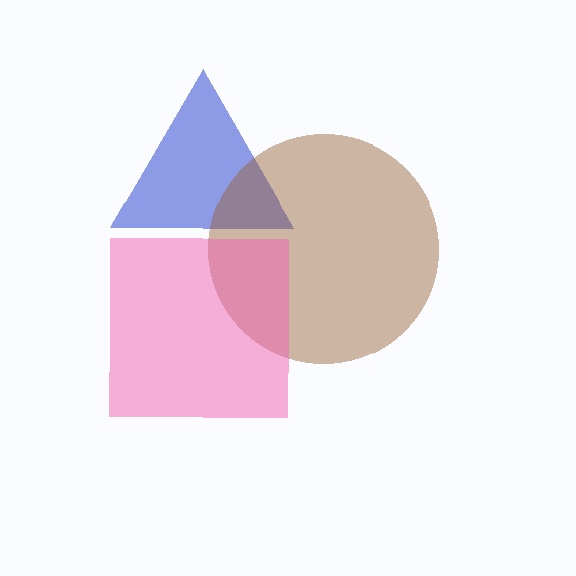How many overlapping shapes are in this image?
There are 3 overlapping shapes in the image.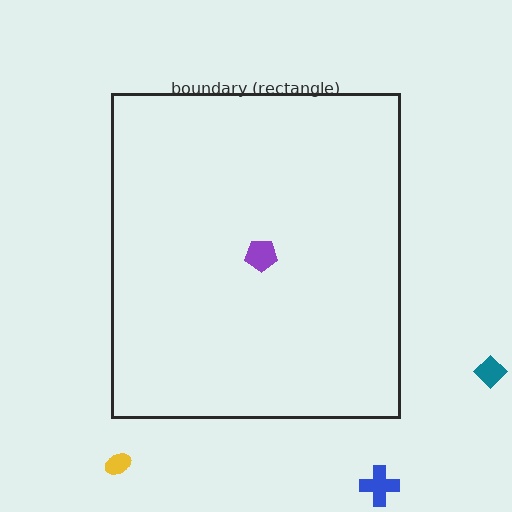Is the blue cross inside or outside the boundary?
Outside.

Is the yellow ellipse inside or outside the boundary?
Outside.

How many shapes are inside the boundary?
1 inside, 3 outside.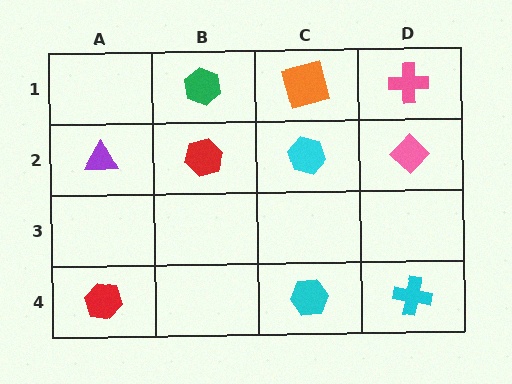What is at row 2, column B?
A red hexagon.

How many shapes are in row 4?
3 shapes.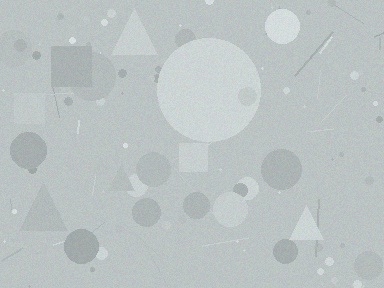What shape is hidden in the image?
A circle is hidden in the image.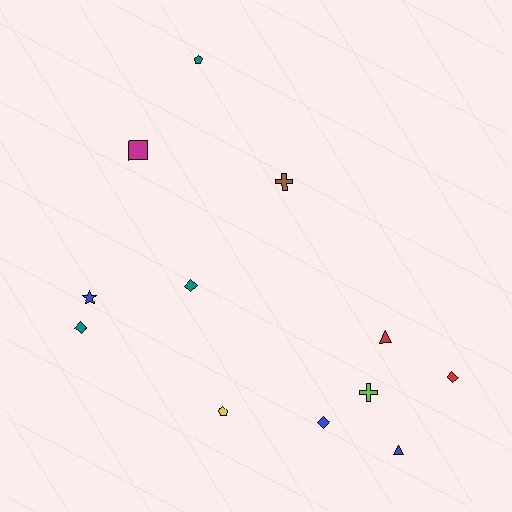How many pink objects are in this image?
There are no pink objects.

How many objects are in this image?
There are 12 objects.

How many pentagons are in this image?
There are 2 pentagons.